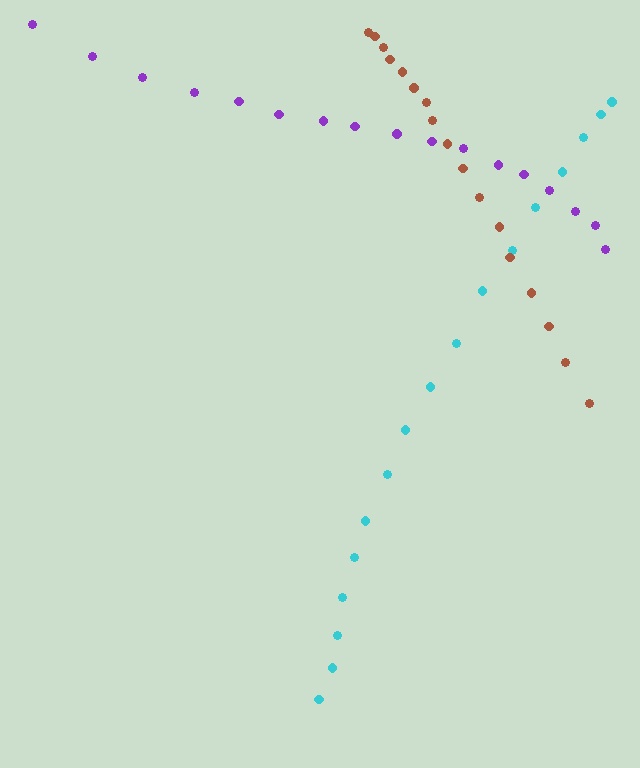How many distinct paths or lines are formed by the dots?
There are 3 distinct paths.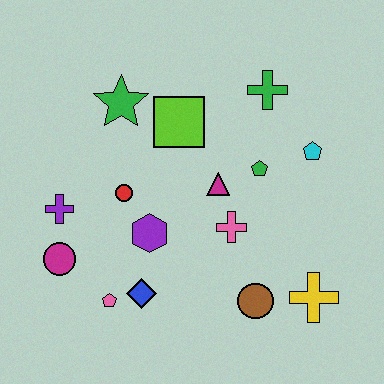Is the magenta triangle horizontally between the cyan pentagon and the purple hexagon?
Yes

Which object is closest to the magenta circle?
The purple cross is closest to the magenta circle.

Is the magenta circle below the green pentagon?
Yes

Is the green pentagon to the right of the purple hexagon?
Yes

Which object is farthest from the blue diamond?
The green cross is farthest from the blue diamond.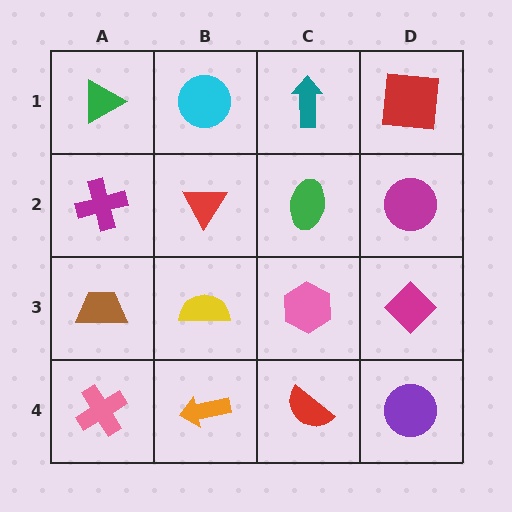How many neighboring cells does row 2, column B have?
4.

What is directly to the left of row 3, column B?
A brown trapezoid.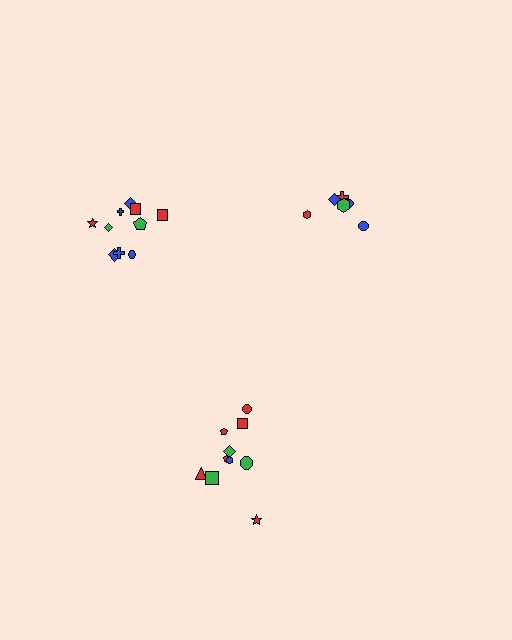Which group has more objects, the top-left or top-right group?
The top-left group.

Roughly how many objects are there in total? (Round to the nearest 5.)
Roughly 25 objects in total.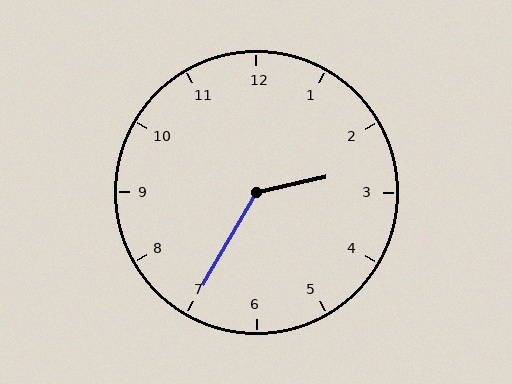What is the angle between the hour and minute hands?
Approximately 132 degrees.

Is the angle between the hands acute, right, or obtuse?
It is obtuse.